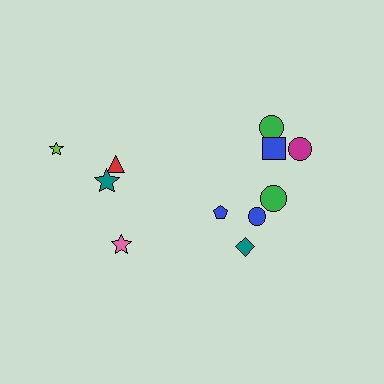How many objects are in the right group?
There are 7 objects.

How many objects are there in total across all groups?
There are 11 objects.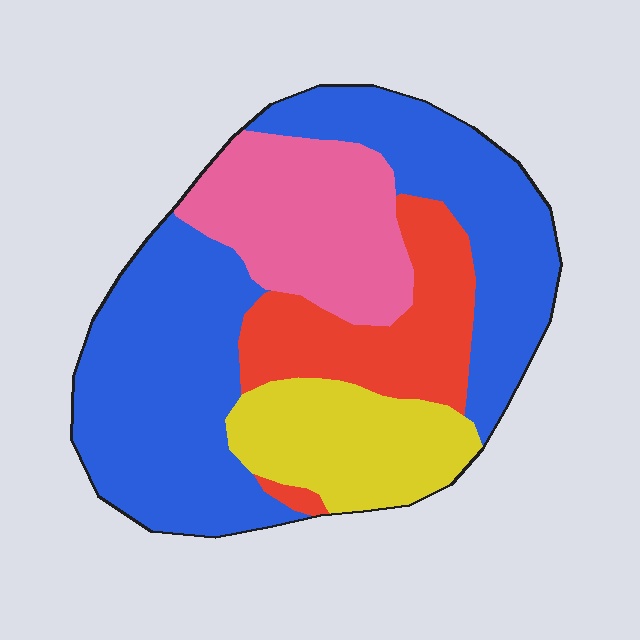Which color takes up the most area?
Blue, at roughly 50%.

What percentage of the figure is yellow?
Yellow takes up about one sixth (1/6) of the figure.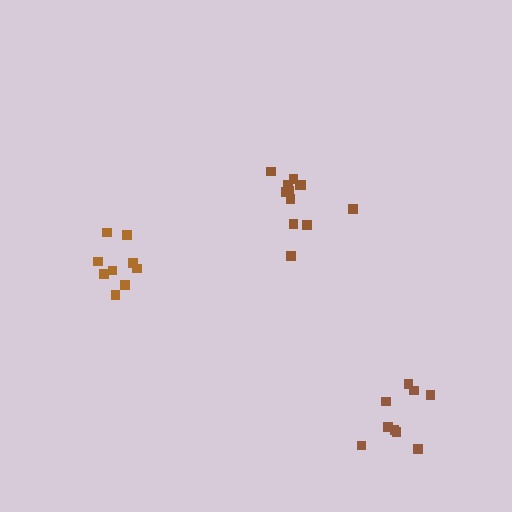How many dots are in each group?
Group 1: 9 dots, Group 2: 12 dots, Group 3: 9 dots (30 total).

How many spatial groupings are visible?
There are 3 spatial groupings.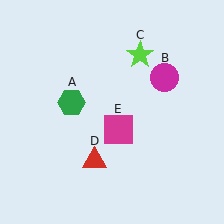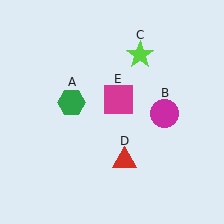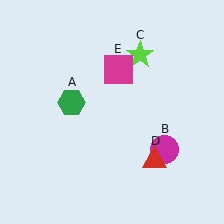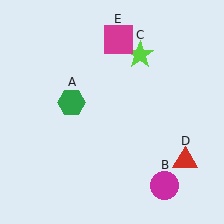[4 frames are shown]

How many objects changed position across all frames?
3 objects changed position: magenta circle (object B), red triangle (object D), magenta square (object E).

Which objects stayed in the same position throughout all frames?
Green hexagon (object A) and lime star (object C) remained stationary.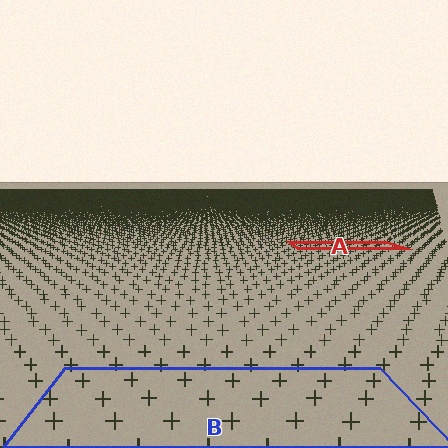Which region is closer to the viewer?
Region B is closer. The texture elements there are larger and more spread out.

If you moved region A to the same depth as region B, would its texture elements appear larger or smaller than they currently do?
They would appear larger. At a closer depth, the same texture elements are projected at a bigger on-screen size.